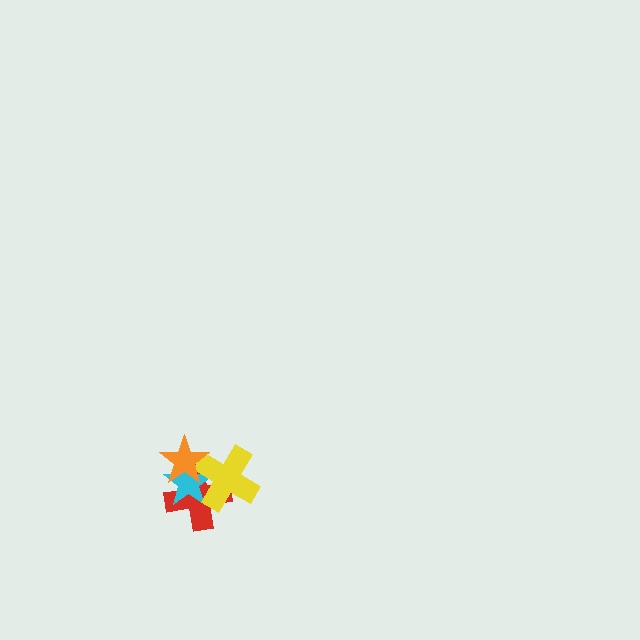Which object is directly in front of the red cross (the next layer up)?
The cyan star is directly in front of the red cross.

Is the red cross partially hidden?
Yes, it is partially covered by another shape.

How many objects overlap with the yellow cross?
3 objects overlap with the yellow cross.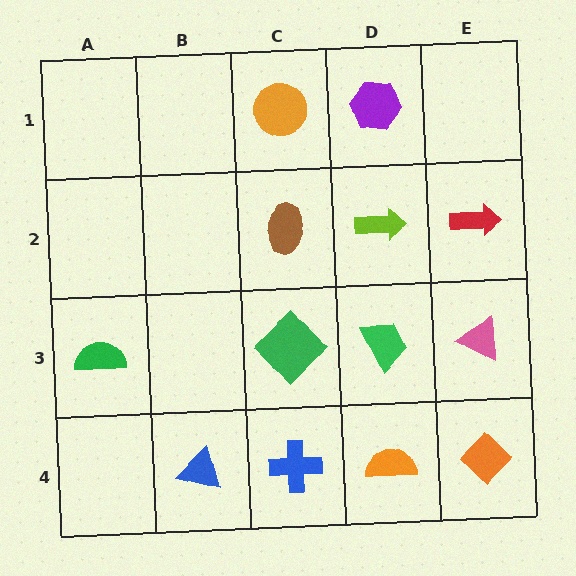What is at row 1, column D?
A purple hexagon.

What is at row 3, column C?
A green diamond.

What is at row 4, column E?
An orange diamond.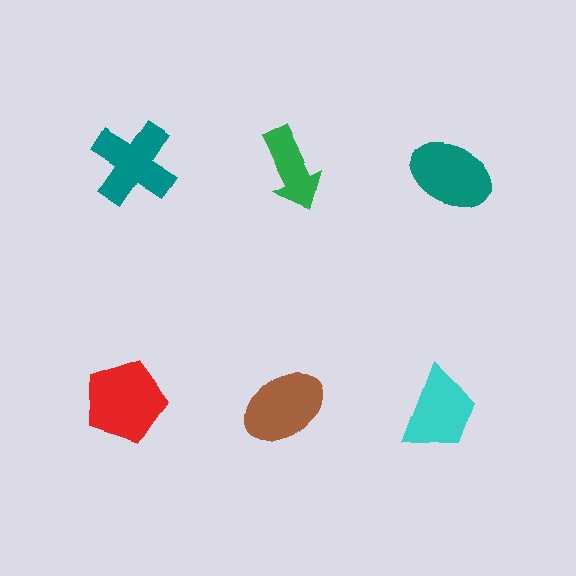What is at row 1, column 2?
A green arrow.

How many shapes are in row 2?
3 shapes.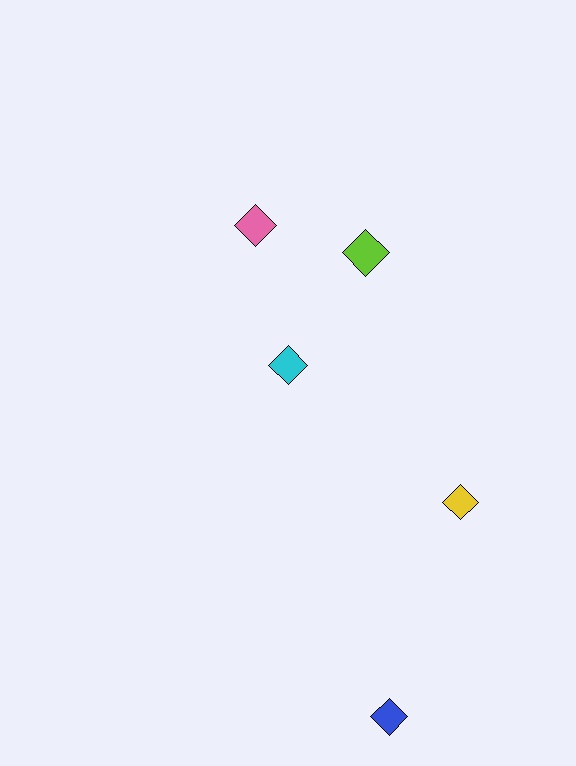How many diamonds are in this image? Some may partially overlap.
There are 5 diamonds.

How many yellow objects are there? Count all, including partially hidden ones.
There is 1 yellow object.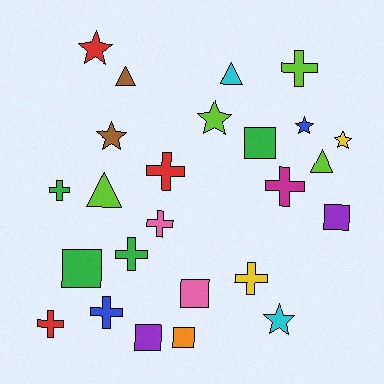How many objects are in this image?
There are 25 objects.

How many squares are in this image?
There are 6 squares.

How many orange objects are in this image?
There is 1 orange object.